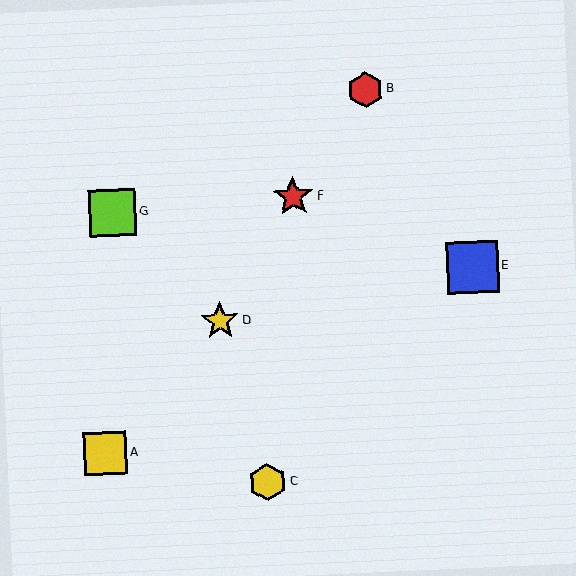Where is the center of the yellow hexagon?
The center of the yellow hexagon is at (268, 482).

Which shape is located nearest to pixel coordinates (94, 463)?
The yellow square (labeled A) at (105, 454) is nearest to that location.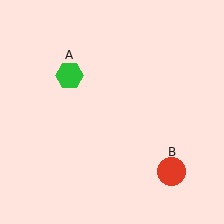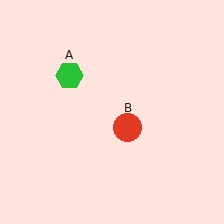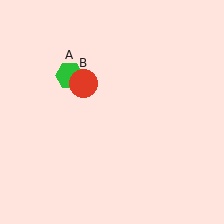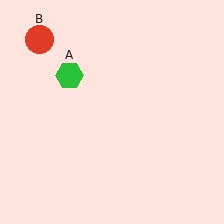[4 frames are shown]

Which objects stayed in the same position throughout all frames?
Green hexagon (object A) remained stationary.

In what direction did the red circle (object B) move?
The red circle (object B) moved up and to the left.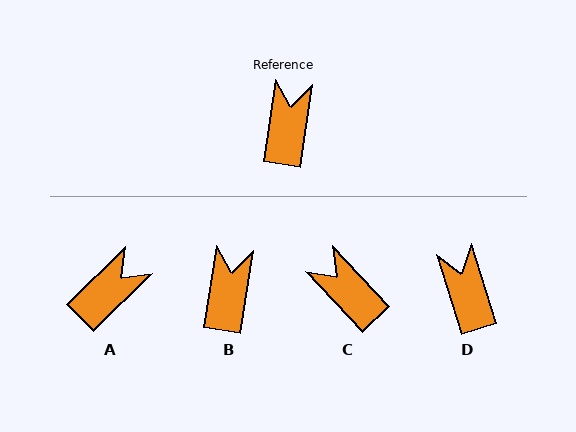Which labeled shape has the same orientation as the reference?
B.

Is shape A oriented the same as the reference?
No, it is off by about 37 degrees.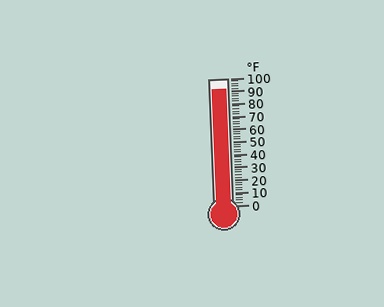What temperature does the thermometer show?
The thermometer shows approximately 92°F.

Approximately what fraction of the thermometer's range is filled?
The thermometer is filled to approximately 90% of its range.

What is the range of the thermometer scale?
The thermometer scale ranges from 0°F to 100°F.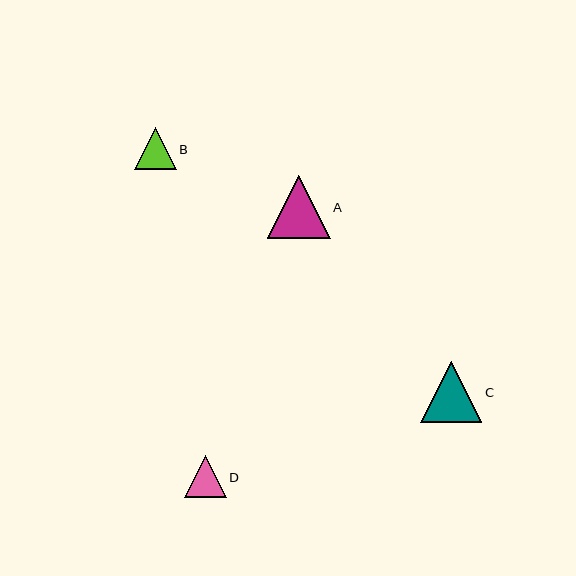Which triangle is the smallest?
Triangle D is the smallest with a size of approximately 41 pixels.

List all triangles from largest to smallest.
From largest to smallest: A, C, B, D.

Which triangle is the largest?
Triangle A is the largest with a size of approximately 63 pixels.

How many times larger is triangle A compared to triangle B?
Triangle A is approximately 1.5 times the size of triangle B.